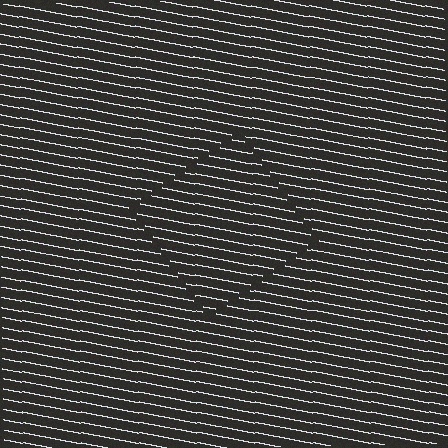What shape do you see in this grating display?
An illusory square. The interior of the shape contains the same grating, shifted by half a period — the contour is defined by the phase discontinuity where line-ends from the inner and outer gratings abut.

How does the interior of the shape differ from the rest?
The interior of the shape contains the same grating, shifted by half a period — the contour is defined by the phase discontinuity where line-ends from the inner and outer gratings abut.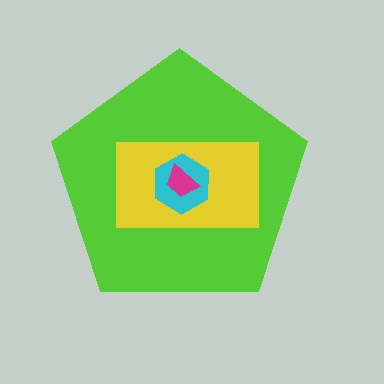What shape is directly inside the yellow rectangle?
The cyan hexagon.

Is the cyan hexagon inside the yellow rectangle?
Yes.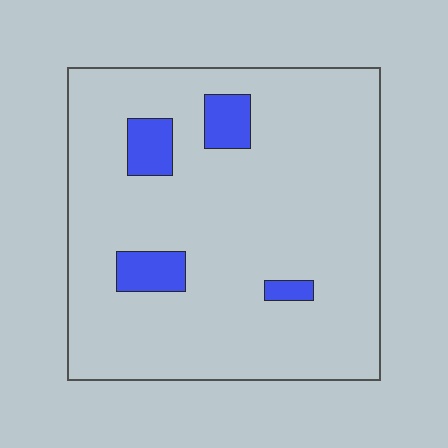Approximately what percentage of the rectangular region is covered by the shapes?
Approximately 10%.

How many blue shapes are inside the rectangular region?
4.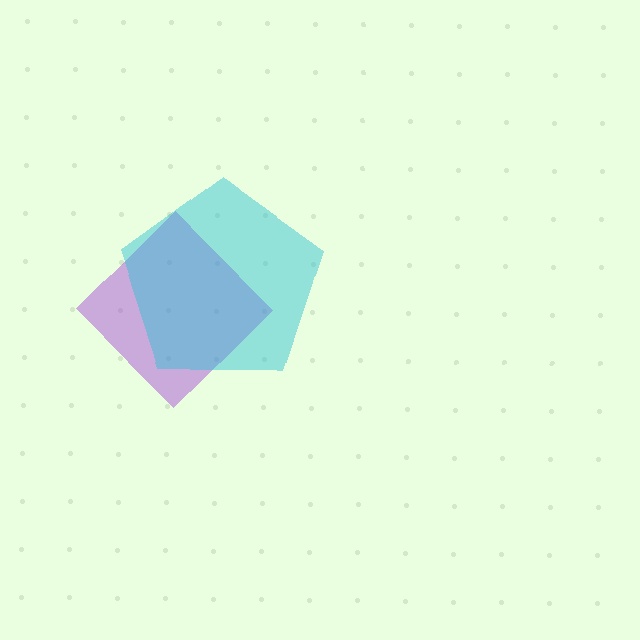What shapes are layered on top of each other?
The layered shapes are: a purple diamond, a cyan pentagon.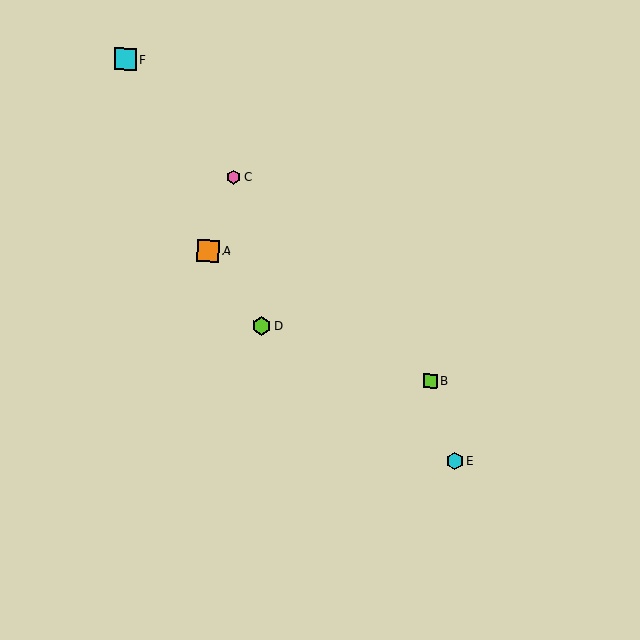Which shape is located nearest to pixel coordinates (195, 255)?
The orange square (labeled A) at (208, 251) is nearest to that location.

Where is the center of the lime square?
The center of the lime square is at (430, 381).